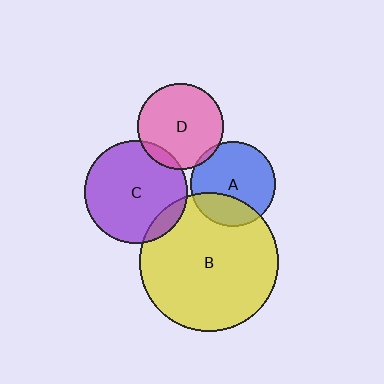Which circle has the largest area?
Circle B (yellow).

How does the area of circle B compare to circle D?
Approximately 2.6 times.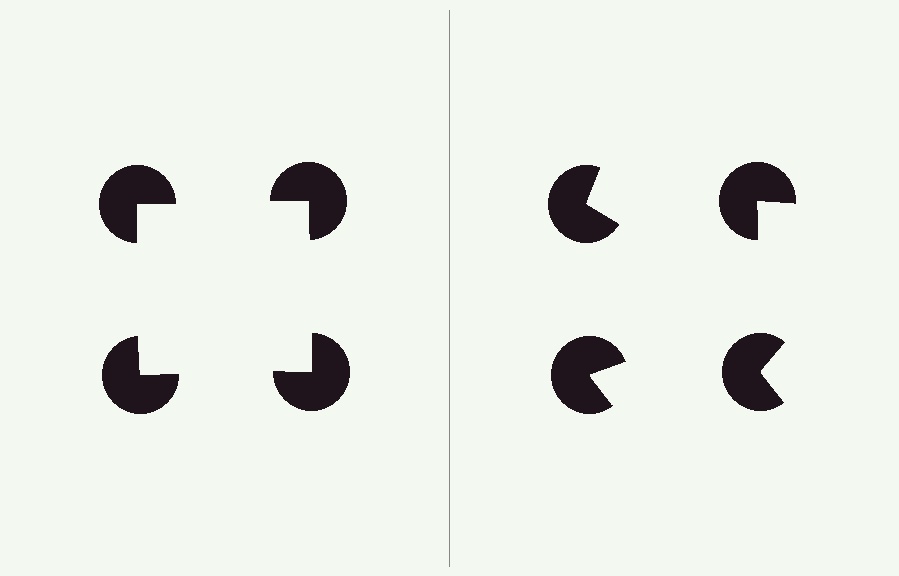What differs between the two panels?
The pac-man discs are positioned identically on both sides; only the wedge orientations differ. On the left they align to a square; on the right they are misaligned.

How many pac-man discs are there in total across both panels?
8 — 4 on each side.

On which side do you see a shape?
An illusory square appears on the left side. On the right side the wedge cuts are rotated, so no coherent shape forms.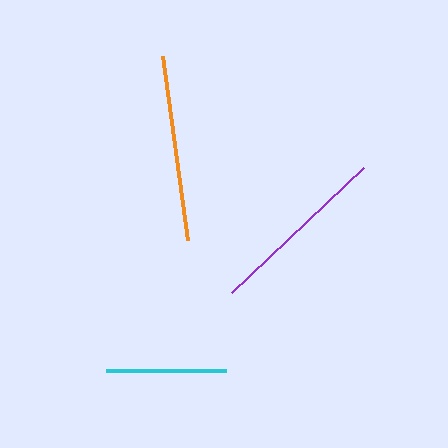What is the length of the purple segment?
The purple segment is approximately 182 pixels long.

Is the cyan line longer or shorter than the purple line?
The purple line is longer than the cyan line.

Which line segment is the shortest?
The cyan line is the shortest at approximately 120 pixels.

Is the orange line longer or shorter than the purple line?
The orange line is longer than the purple line.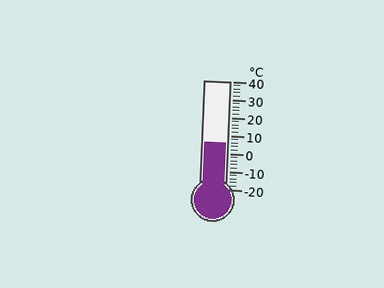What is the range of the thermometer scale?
The thermometer scale ranges from -20°C to 40°C.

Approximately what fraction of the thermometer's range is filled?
The thermometer is filled to approximately 45% of its range.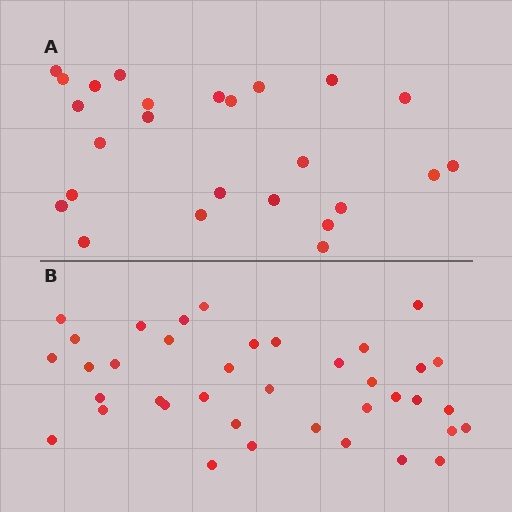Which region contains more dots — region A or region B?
Region B (the bottom region) has more dots.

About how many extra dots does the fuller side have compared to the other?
Region B has approximately 15 more dots than region A.